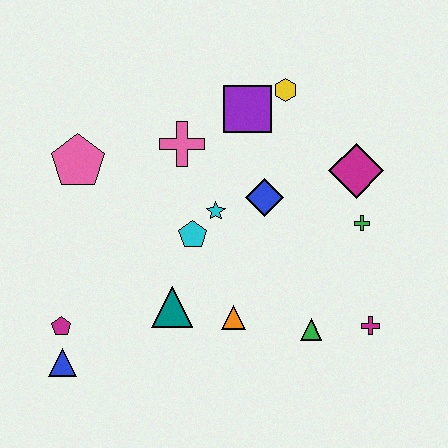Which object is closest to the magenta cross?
The green triangle is closest to the magenta cross.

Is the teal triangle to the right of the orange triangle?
No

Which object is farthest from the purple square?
The blue triangle is farthest from the purple square.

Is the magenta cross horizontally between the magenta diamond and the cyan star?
No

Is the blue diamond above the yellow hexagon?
No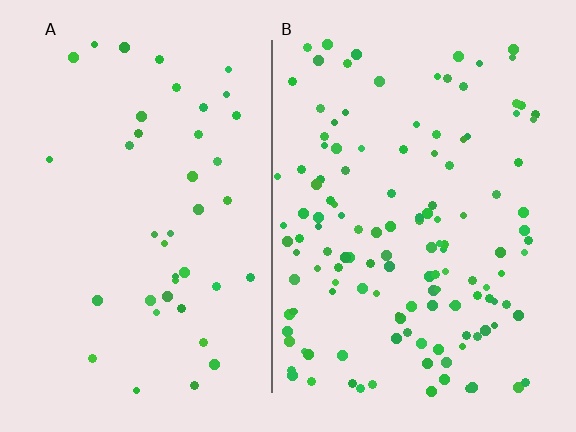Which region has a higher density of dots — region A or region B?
B (the right).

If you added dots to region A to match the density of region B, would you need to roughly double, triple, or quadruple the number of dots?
Approximately triple.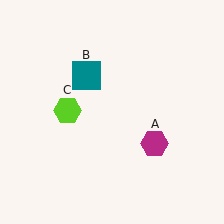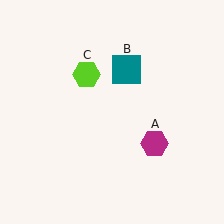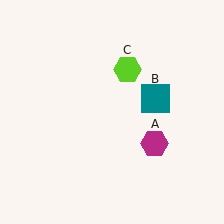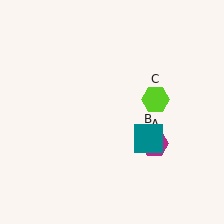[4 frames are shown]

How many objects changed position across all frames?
2 objects changed position: teal square (object B), lime hexagon (object C).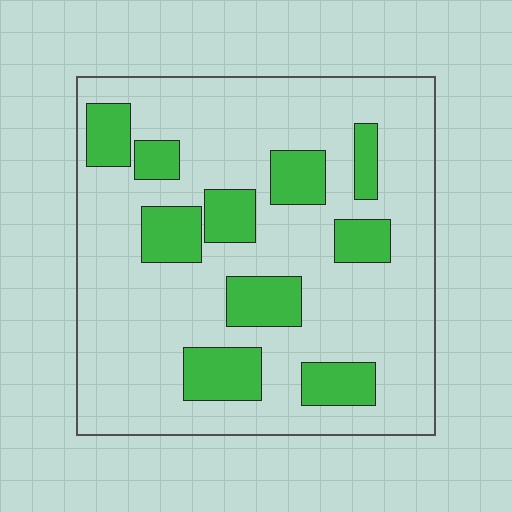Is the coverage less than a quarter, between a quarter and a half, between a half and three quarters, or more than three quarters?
Less than a quarter.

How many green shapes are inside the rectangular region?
10.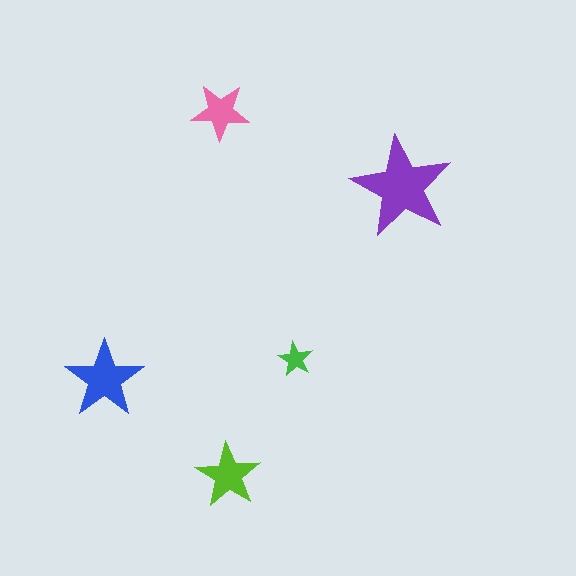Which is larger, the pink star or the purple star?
The purple one.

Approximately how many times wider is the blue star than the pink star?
About 1.5 times wider.